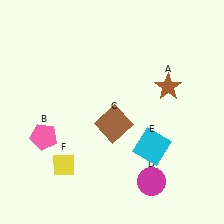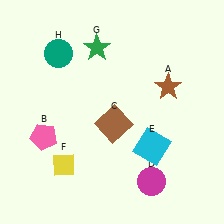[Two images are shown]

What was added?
A green star (G), a teal circle (H) were added in Image 2.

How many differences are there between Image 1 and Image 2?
There are 2 differences between the two images.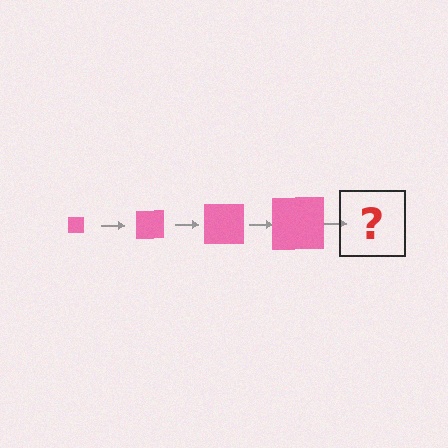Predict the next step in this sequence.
The next step is a pink square, larger than the previous one.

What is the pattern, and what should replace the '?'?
The pattern is that the square gets progressively larger each step. The '?' should be a pink square, larger than the previous one.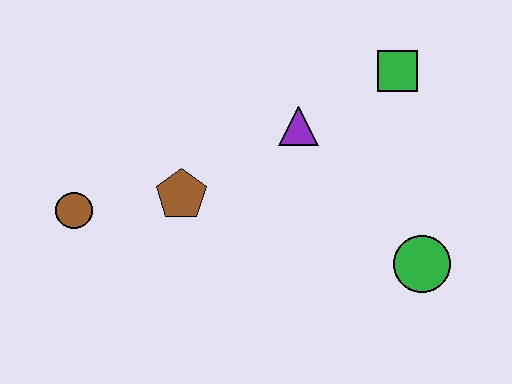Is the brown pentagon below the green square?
Yes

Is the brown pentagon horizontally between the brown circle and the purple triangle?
Yes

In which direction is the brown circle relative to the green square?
The brown circle is to the left of the green square.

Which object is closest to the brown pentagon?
The brown circle is closest to the brown pentagon.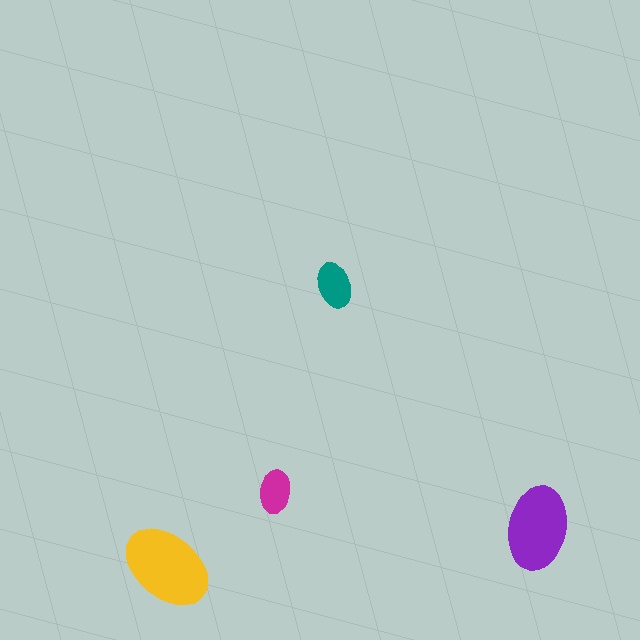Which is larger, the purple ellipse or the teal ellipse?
The purple one.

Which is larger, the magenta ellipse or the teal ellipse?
The teal one.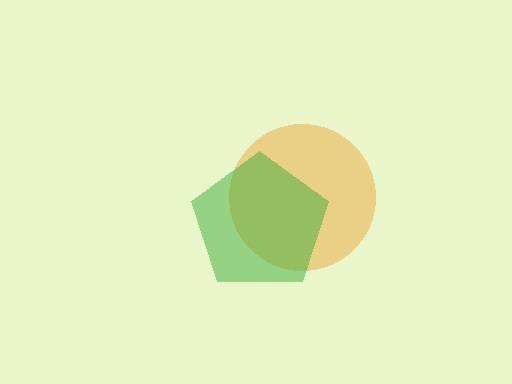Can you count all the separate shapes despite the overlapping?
Yes, there are 2 separate shapes.